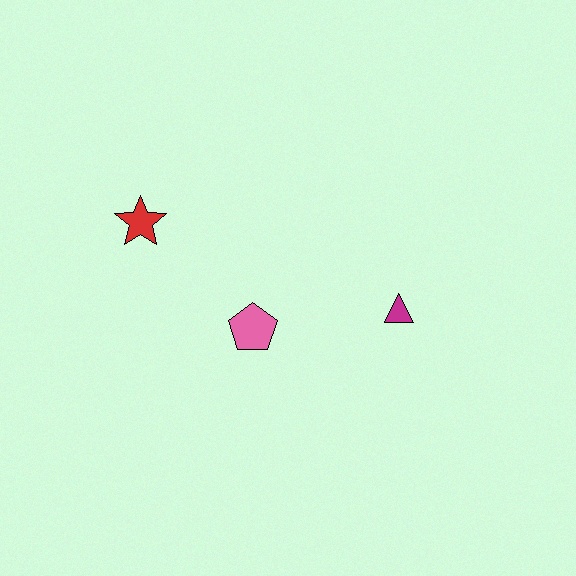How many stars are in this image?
There is 1 star.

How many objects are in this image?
There are 3 objects.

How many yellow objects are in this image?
There are no yellow objects.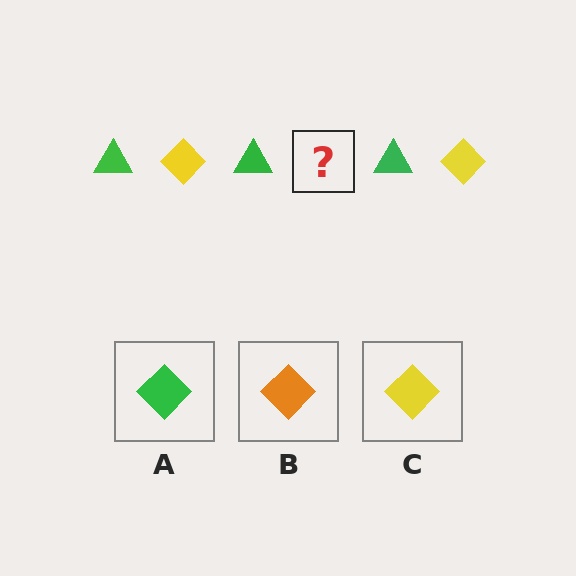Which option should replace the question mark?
Option C.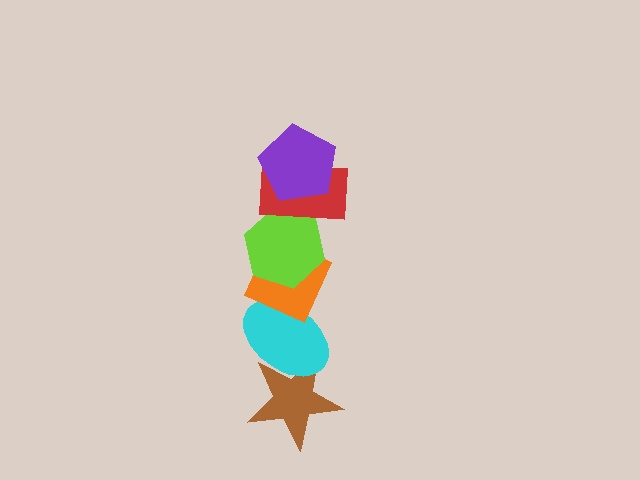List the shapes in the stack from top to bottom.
From top to bottom: the purple pentagon, the red rectangle, the lime hexagon, the orange diamond, the cyan ellipse, the brown star.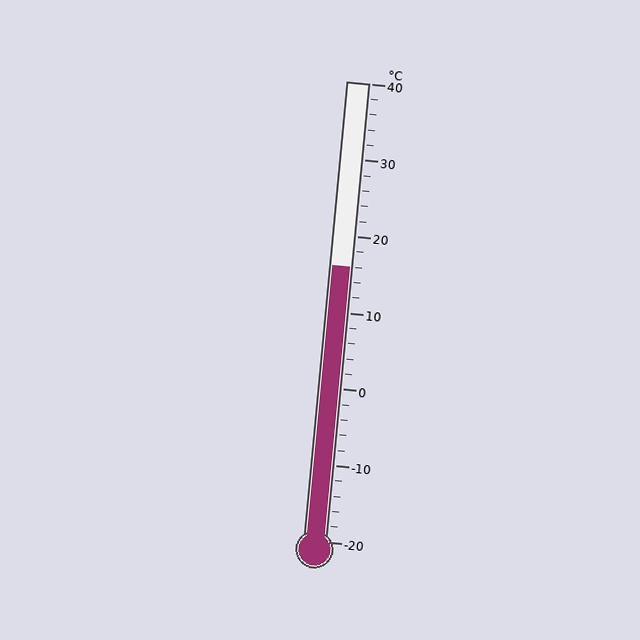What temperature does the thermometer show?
The thermometer shows approximately 16°C.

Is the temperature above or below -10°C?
The temperature is above -10°C.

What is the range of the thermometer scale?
The thermometer scale ranges from -20°C to 40°C.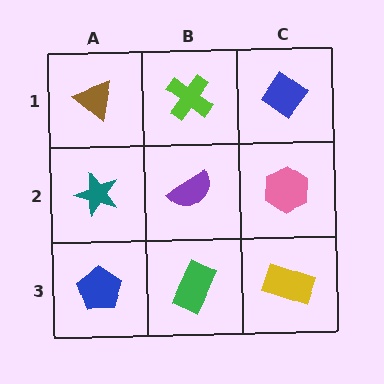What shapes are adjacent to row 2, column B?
A lime cross (row 1, column B), a green rectangle (row 3, column B), a teal star (row 2, column A), a pink hexagon (row 2, column C).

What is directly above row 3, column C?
A pink hexagon.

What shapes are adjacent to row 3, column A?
A teal star (row 2, column A), a green rectangle (row 3, column B).